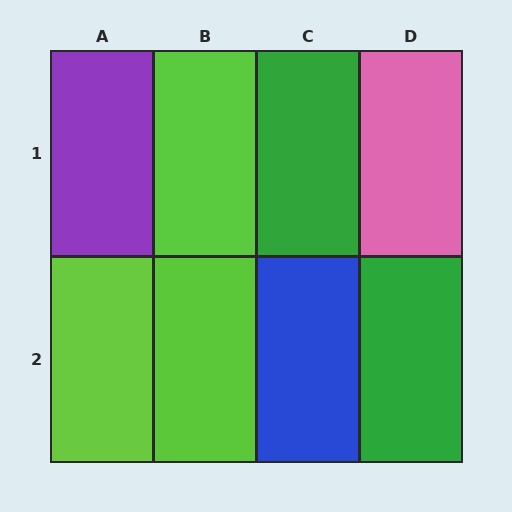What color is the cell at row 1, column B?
Lime.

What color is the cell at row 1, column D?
Pink.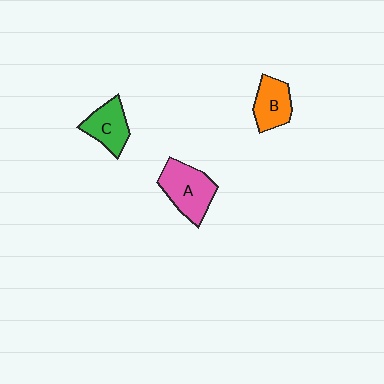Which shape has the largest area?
Shape A (pink).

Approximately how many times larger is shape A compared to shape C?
Approximately 1.4 times.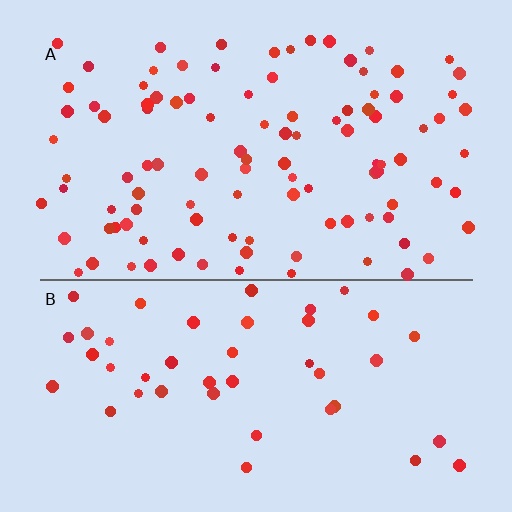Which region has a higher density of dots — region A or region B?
A (the top).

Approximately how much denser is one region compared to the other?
Approximately 2.3× — region A over region B.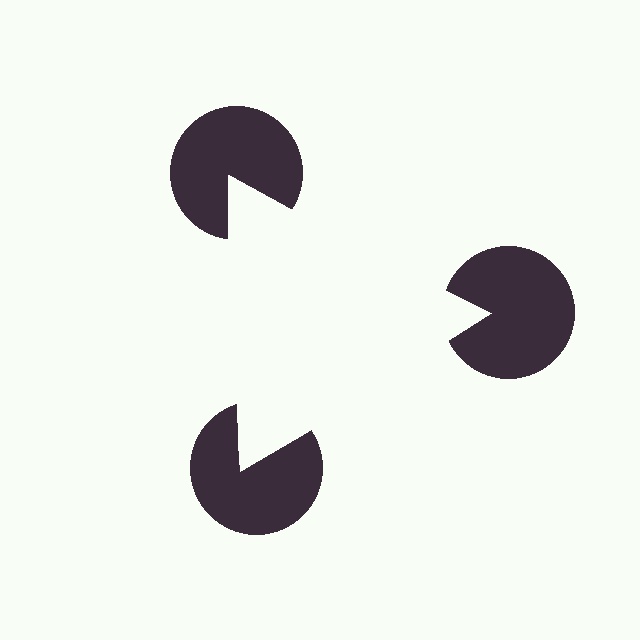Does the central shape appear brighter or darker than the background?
It typically appears slightly brighter than the background, even though no actual brightness change is drawn.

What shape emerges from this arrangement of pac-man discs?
An illusory triangle — its edges are inferred from the aligned wedge cuts in the pac-man discs, not physically drawn.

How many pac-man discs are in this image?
There are 3 — one at each vertex of the illusory triangle.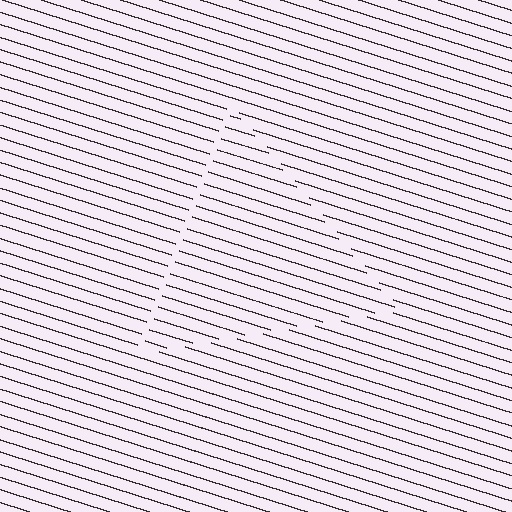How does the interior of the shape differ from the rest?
The interior of the shape contains the same grating, shifted by half a period — the contour is defined by the phase discontinuity where line-ends from the inner and outer gratings abut.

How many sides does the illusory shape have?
3 sides — the line-ends trace a triangle.